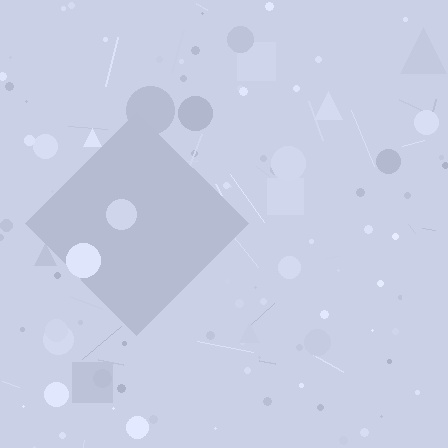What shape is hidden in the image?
A diamond is hidden in the image.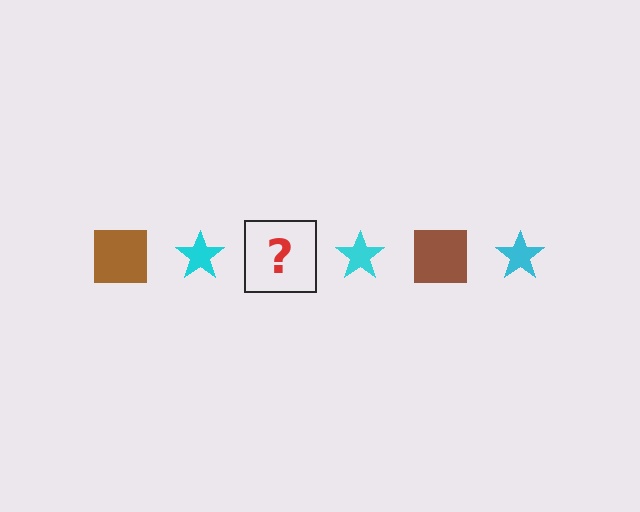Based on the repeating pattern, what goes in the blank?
The blank should be a brown square.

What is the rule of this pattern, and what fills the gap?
The rule is that the pattern alternates between brown square and cyan star. The gap should be filled with a brown square.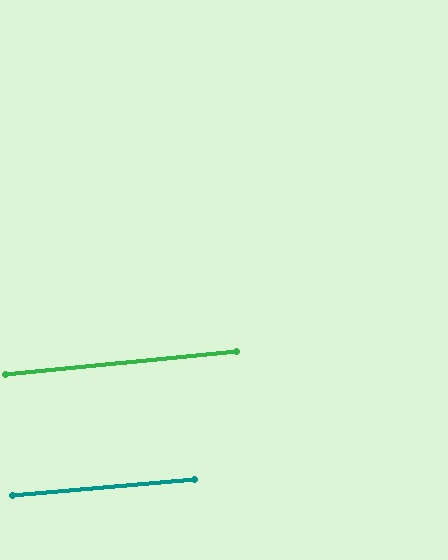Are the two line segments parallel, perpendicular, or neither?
Parallel — their directions differ by only 0.7°.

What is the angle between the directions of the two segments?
Approximately 1 degree.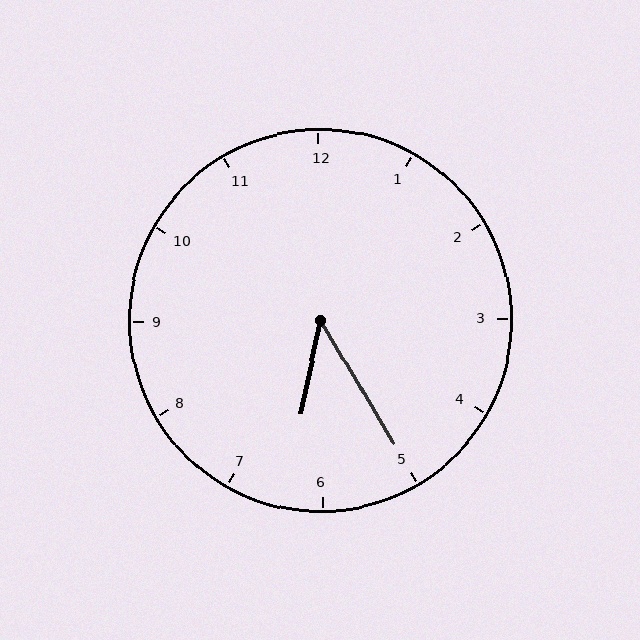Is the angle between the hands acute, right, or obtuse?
It is acute.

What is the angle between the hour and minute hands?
Approximately 42 degrees.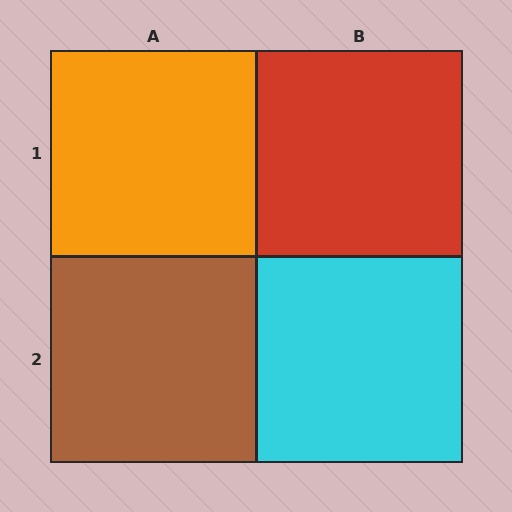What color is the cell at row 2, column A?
Brown.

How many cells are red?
1 cell is red.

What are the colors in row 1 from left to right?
Orange, red.